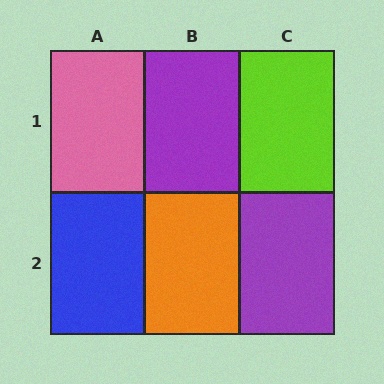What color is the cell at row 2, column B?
Orange.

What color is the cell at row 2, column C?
Purple.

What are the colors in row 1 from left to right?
Pink, purple, lime.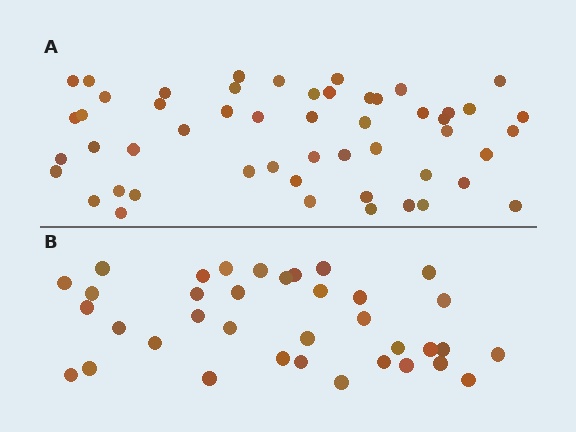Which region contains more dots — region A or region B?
Region A (the top region) has more dots.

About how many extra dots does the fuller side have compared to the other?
Region A has approximately 15 more dots than region B.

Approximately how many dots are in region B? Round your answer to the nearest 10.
About 40 dots. (The exact count is 36, which rounds to 40.)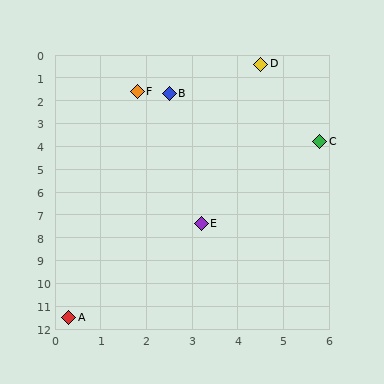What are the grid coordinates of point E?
Point E is at approximately (3.2, 7.4).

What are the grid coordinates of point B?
Point B is at approximately (2.5, 1.7).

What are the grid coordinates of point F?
Point F is at approximately (1.8, 1.6).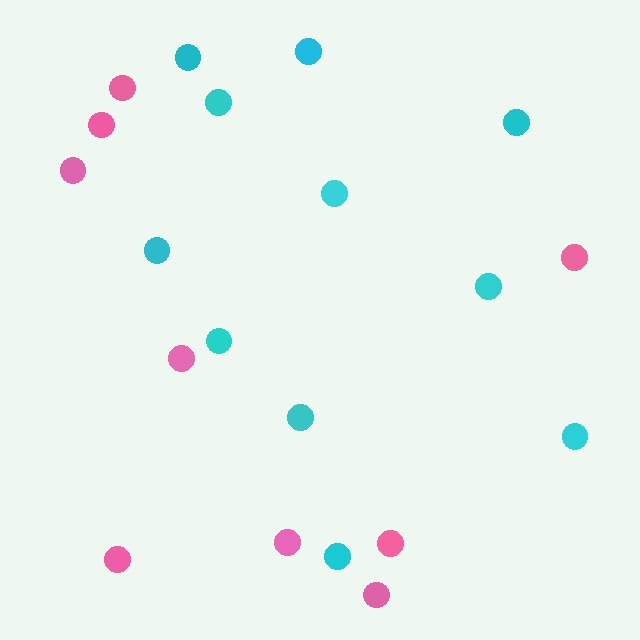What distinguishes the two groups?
There are 2 groups: one group of pink circles (9) and one group of cyan circles (11).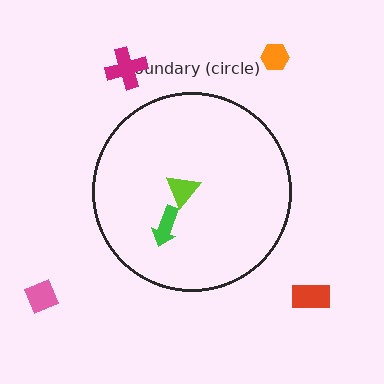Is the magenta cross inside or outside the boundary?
Outside.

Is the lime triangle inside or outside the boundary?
Inside.